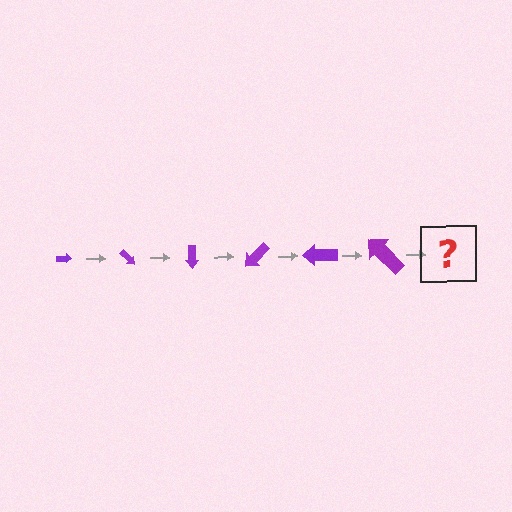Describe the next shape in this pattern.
It should be an arrow, larger than the previous one and rotated 270 degrees from the start.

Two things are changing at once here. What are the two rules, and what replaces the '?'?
The two rules are that the arrow grows larger each step and it rotates 45 degrees each step. The '?' should be an arrow, larger than the previous one and rotated 270 degrees from the start.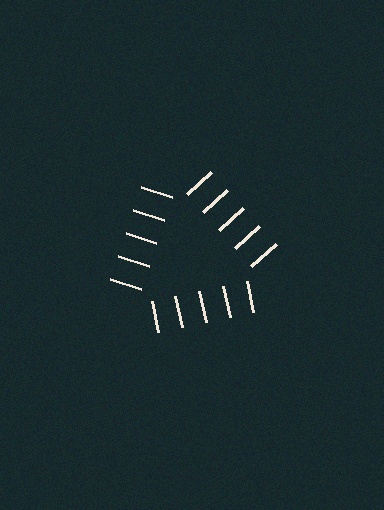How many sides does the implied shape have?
3 sides — the line-ends trace a triangle.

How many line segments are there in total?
15 — 5 along each of the 3 edges.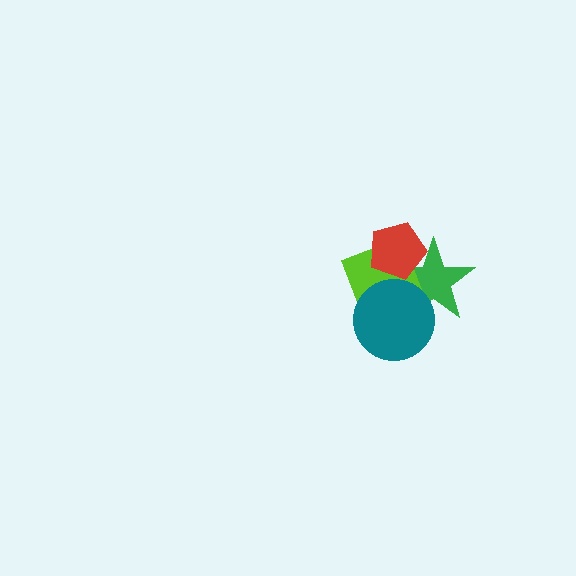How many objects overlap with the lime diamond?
3 objects overlap with the lime diamond.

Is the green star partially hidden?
Yes, it is partially covered by another shape.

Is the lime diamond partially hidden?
Yes, it is partially covered by another shape.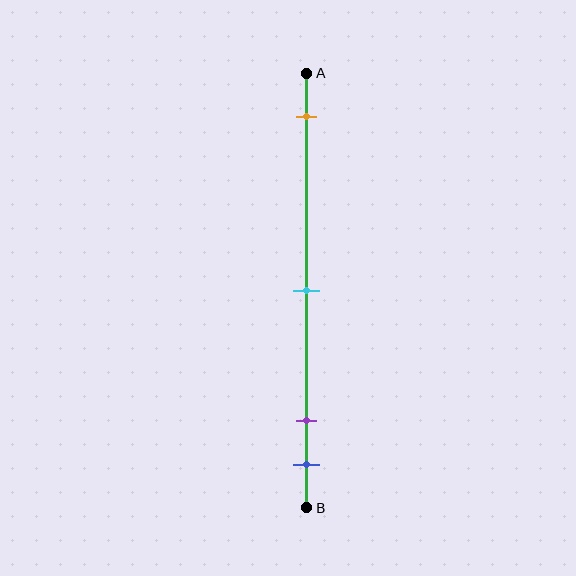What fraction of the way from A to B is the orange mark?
The orange mark is approximately 10% (0.1) of the way from A to B.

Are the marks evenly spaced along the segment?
No, the marks are not evenly spaced.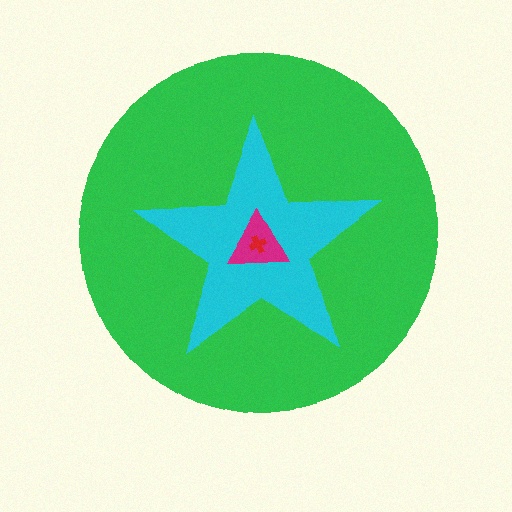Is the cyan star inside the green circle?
Yes.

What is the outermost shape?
The green circle.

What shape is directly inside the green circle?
The cyan star.